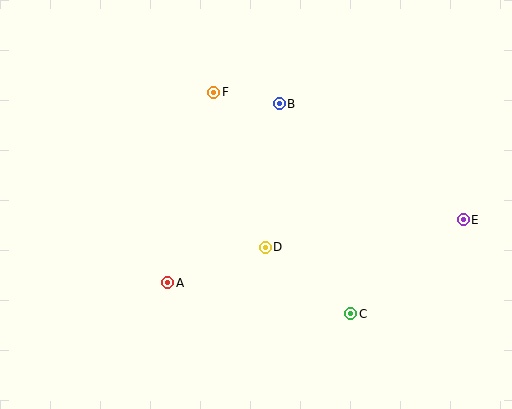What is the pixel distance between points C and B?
The distance between C and B is 222 pixels.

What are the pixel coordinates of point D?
Point D is at (265, 247).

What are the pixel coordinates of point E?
Point E is at (463, 220).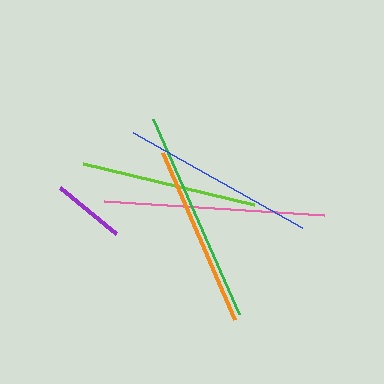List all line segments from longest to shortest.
From longest to shortest: pink, green, blue, orange, lime, purple.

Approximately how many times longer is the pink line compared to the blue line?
The pink line is approximately 1.1 times the length of the blue line.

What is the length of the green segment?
The green segment is approximately 213 pixels long.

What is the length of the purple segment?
The purple segment is approximately 73 pixels long.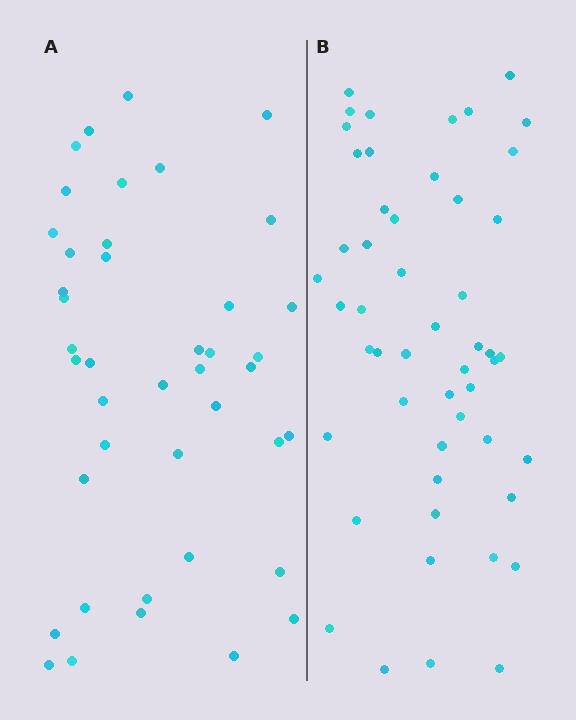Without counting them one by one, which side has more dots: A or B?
Region B (the right region) has more dots.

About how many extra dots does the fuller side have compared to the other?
Region B has roughly 8 or so more dots than region A.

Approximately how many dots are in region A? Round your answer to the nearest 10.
About 40 dots. (The exact count is 42, which rounds to 40.)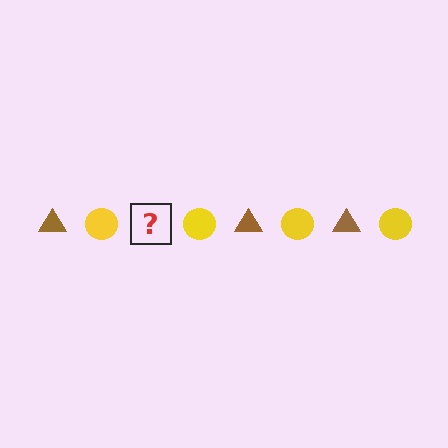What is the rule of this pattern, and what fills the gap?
The rule is that the pattern alternates between brown triangle and yellow circle. The gap should be filled with a brown triangle.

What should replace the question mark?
The question mark should be replaced with a brown triangle.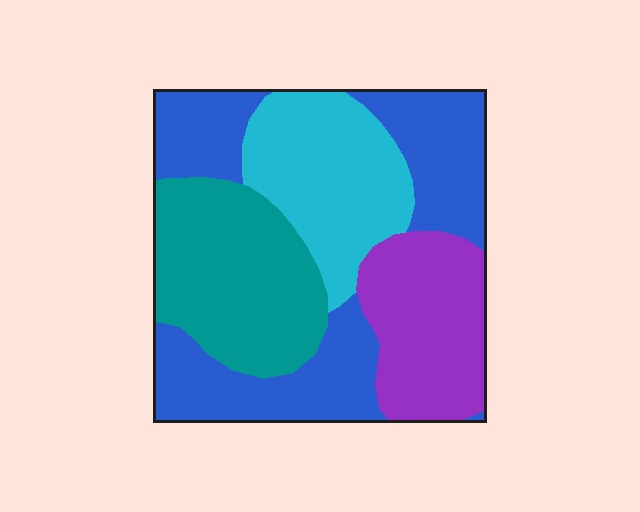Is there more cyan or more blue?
Blue.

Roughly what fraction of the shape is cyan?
Cyan takes up about one fifth (1/5) of the shape.